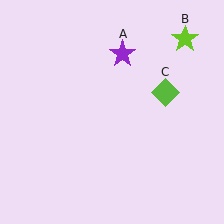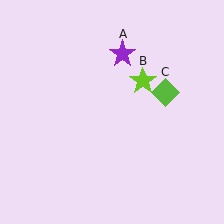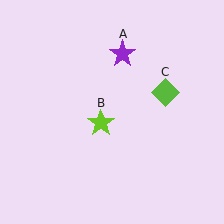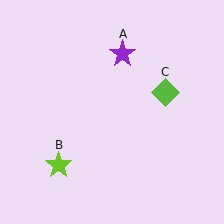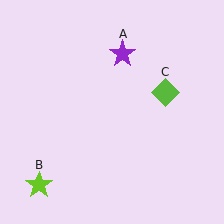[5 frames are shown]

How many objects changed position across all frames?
1 object changed position: lime star (object B).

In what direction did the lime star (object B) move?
The lime star (object B) moved down and to the left.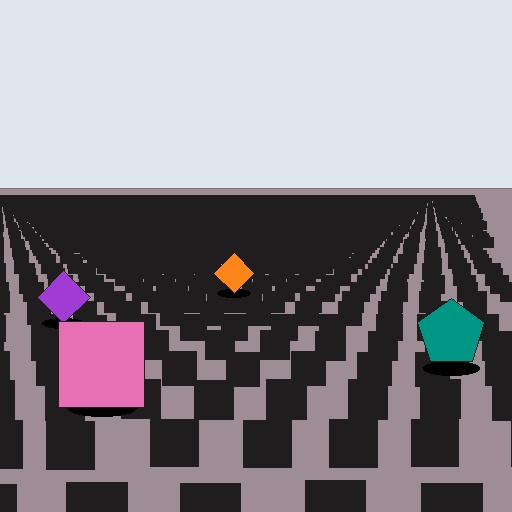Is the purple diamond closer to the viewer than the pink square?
No. The pink square is closer — you can tell from the texture gradient: the ground texture is coarser near it.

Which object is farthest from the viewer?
The orange diamond is farthest from the viewer. It appears smaller and the ground texture around it is denser.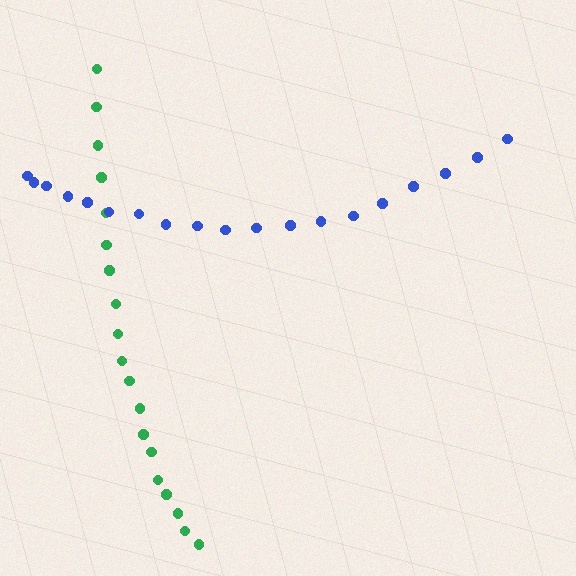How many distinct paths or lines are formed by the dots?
There are 2 distinct paths.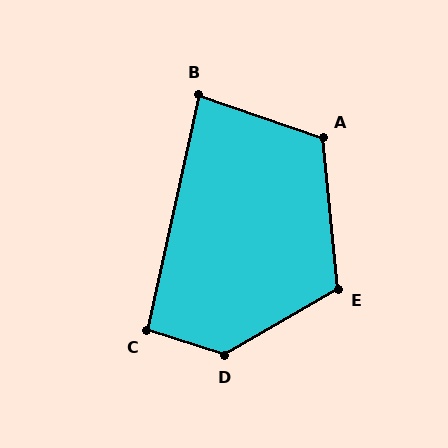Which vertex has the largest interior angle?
D, at approximately 132 degrees.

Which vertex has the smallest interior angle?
B, at approximately 84 degrees.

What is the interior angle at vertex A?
Approximately 114 degrees (obtuse).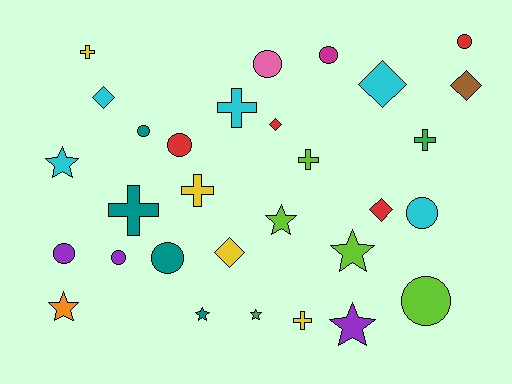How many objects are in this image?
There are 30 objects.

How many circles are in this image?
There are 10 circles.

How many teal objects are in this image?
There are 4 teal objects.